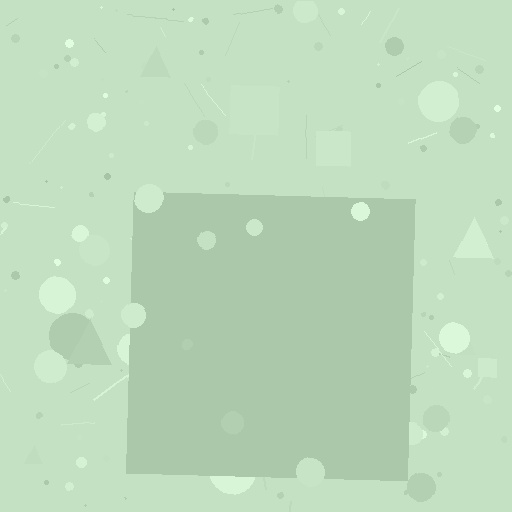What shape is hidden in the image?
A square is hidden in the image.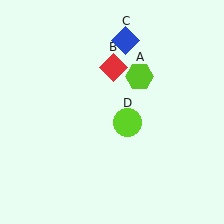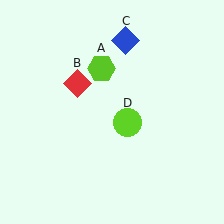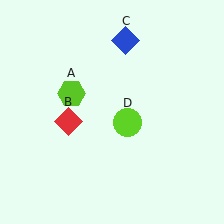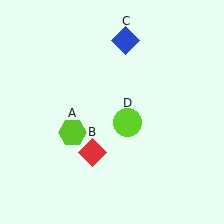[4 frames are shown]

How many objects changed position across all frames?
2 objects changed position: lime hexagon (object A), red diamond (object B).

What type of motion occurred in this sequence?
The lime hexagon (object A), red diamond (object B) rotated counterclockwise around the center of the scene.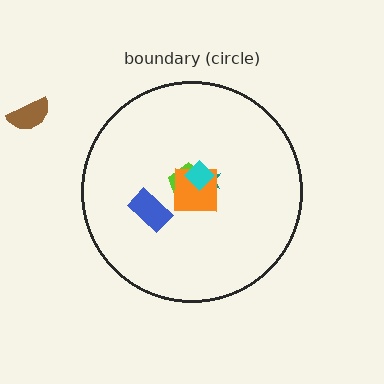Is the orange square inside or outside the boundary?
Inside.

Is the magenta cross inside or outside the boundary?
Inside.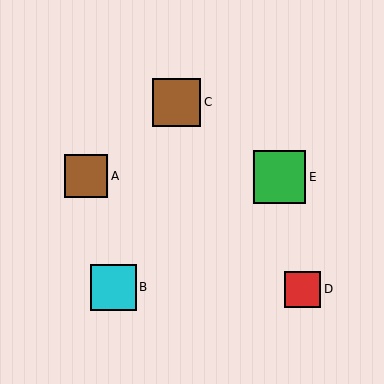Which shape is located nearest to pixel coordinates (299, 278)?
The red square (labeled D) at (303, 289) is nearest to that location.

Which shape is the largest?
The green square (labeled E) is the largest.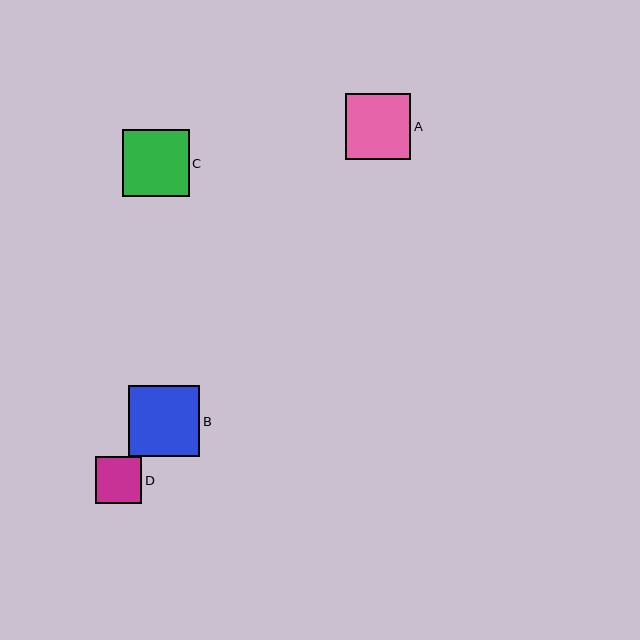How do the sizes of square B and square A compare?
Square B and square A are approximately the same size.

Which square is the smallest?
Square D is the smallest with a size of approximately 47 pixels.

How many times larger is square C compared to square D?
Square C is approximately 1.4 times the size of square D.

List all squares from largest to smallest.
From largest to smallest: B, C, A, D.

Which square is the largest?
Square B is the largest with a size of approximately 71 pixels.